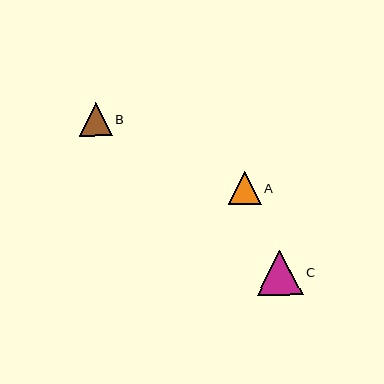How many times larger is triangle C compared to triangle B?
Triangle C is approximately 1.4 times the size of triangle B.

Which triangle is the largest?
Triangle C is the largest with a size of approximately 46 pixels.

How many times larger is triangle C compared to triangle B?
Triangle C is approximately 1.4 times the size of triangle B.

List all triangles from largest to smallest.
From largest to smallest: C, A, B.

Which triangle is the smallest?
Triangle B is the smallest with a size of approximately 33 pixels.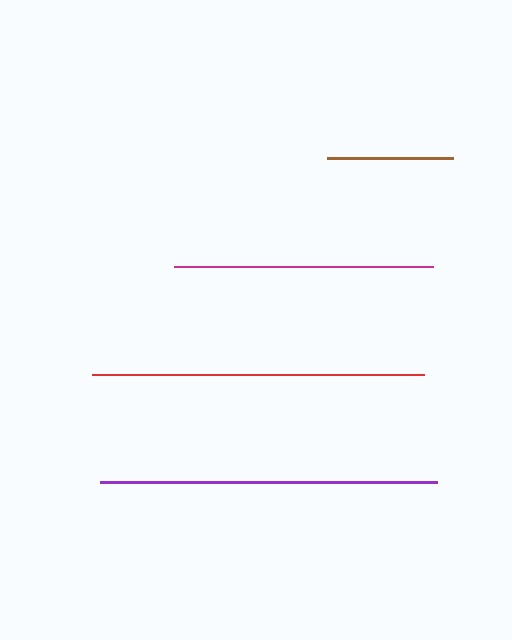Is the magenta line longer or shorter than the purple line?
The purple line is longer than the magenta line.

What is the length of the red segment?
The red segment is approximately 332 pixels long.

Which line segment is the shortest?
The brown line is the shortest at approximately 126 pixels.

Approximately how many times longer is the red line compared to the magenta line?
The red line is approximately 1.3 times the length of the magenta line.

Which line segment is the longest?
The purple line is the longest at approximately 337 pixels.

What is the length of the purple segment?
The purple segment is approximately 337 pixels long.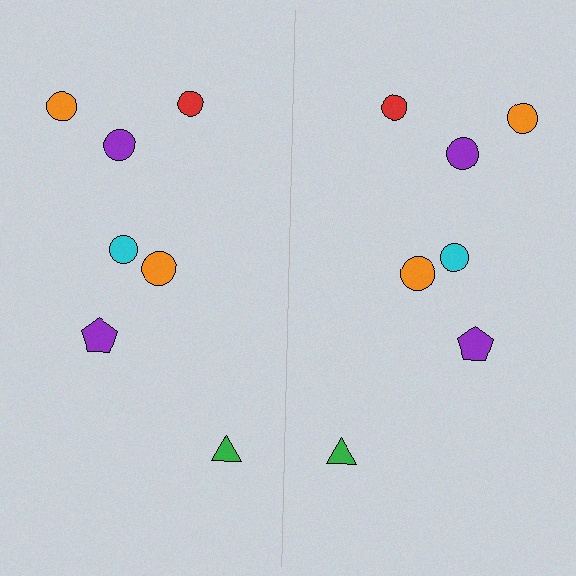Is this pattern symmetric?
Yes, this pattern has bilateral (reflection) symmetry.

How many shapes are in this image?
There are 14 shapes in this image.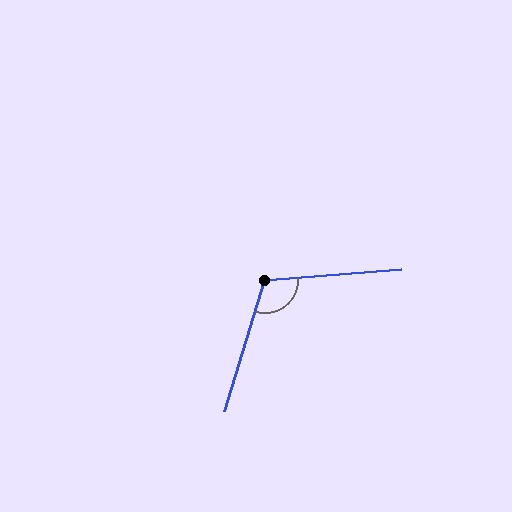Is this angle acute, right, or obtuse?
It is obtuse.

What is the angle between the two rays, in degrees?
Approximately 112 degrees.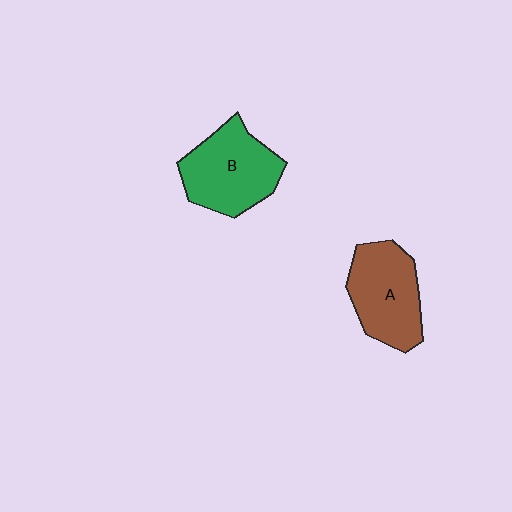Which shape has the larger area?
Shape B (green).